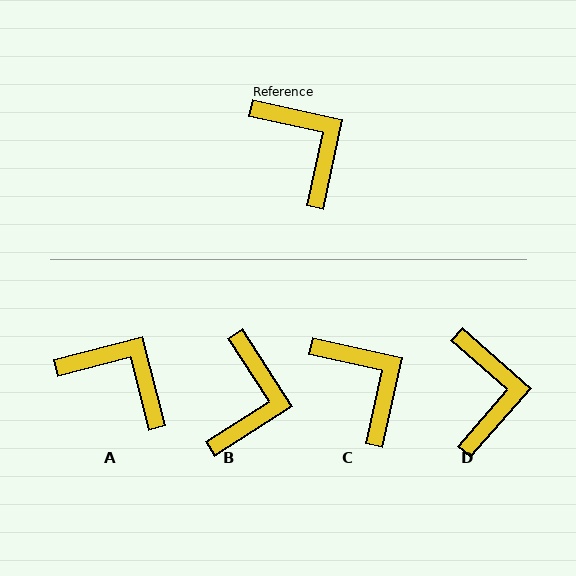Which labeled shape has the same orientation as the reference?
C.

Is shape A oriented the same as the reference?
No, it is off by about 27 degrees.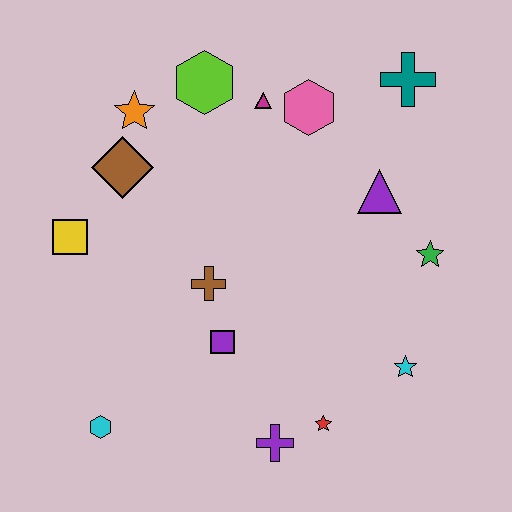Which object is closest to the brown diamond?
The orange star is closest to the brown diamond.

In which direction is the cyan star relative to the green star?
The cyan star is below the green star.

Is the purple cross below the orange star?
Yes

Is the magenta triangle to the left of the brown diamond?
No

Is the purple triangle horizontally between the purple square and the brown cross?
No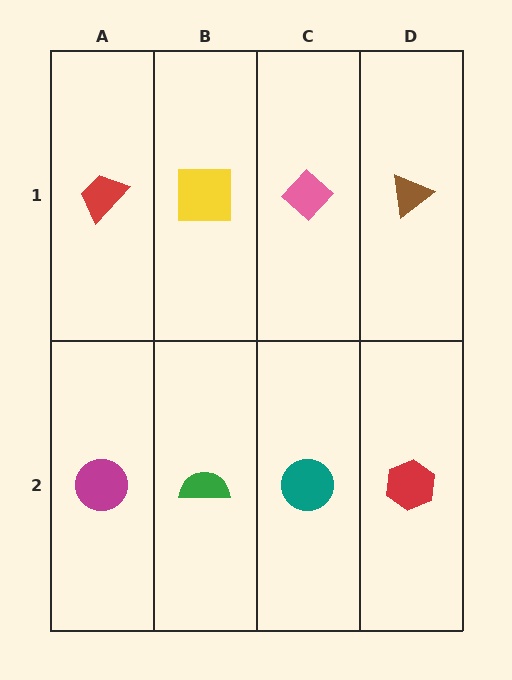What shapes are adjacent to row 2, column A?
A red trapezoid (row 1, column A), a green semicircle (row 2, column B).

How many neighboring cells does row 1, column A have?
2.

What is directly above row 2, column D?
A brown triangle.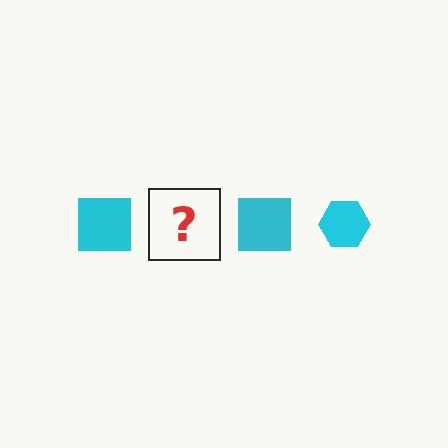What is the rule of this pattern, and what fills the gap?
The rule is that the pattern cycles through square, hexagon shapes in cyan. The gap should be filled with a cyan hexagon.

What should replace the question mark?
The question mark should be replaced with a cyan hexagon.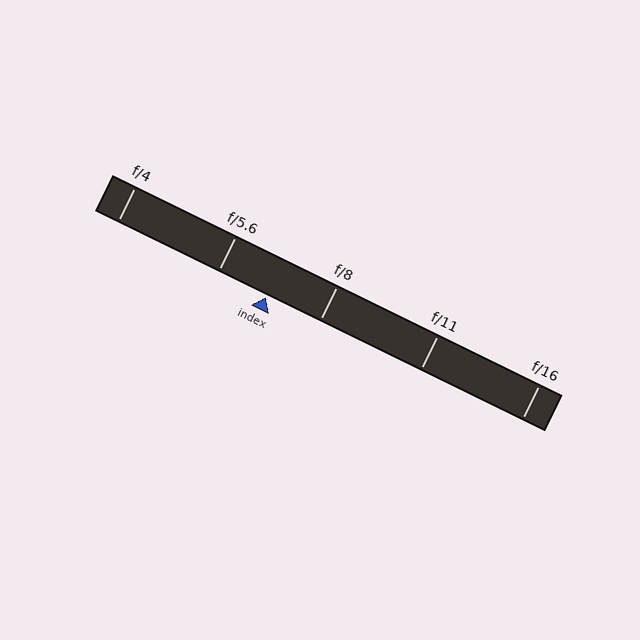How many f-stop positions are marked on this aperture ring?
There are 5 f-stop positions marked.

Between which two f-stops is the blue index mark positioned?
The index mark is between f/5.6 and f/8.